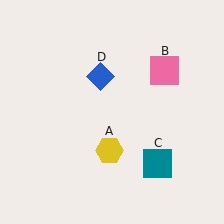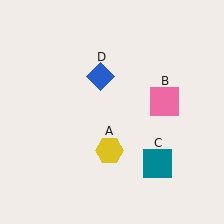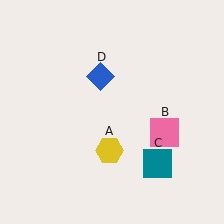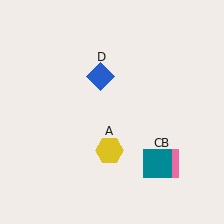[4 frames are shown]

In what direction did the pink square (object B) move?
The pink square (object B) moved down.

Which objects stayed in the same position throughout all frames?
Yellow hexagon (object A) and teal square (object C) and blue diamond (object D) remained stationary.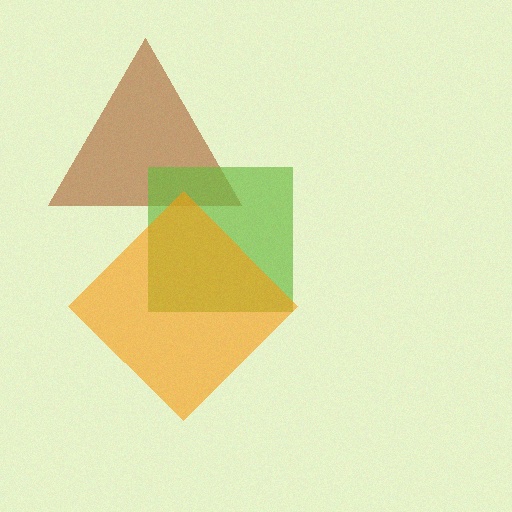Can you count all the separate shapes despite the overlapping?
Yes, there are 3 separate shapes.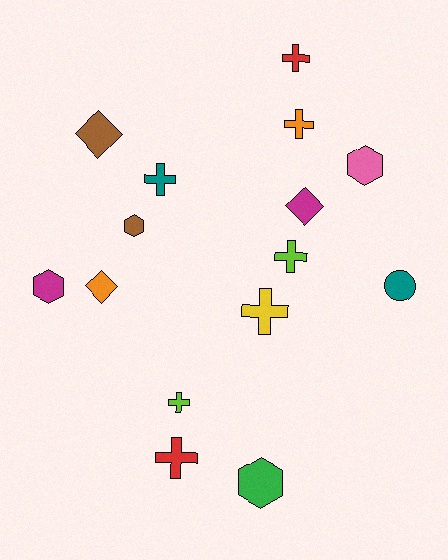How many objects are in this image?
There are 15 objects.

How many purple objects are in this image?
There are no purple objects.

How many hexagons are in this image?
There are 4 hexagons.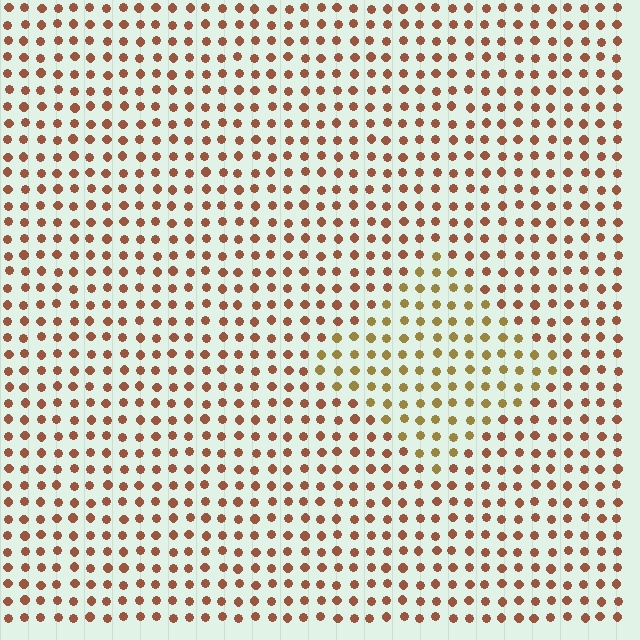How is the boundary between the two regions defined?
The boundary is defined purely by a slight shift in hue (about 32 degrees). Spacing, size, and orientation are identical on both sides.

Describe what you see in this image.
The image is filled with small brown elements in a uniform arrangement. A diamond-shaped region is visible where the elements are tinted to a slightly different hue, forming a subtle color boundary.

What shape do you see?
I see a diamond.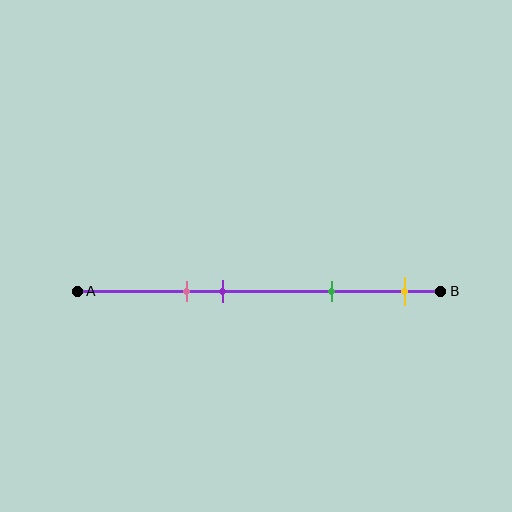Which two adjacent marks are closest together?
The pink and purple marks are the closest adjacent pair.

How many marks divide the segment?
There are 4 marks dividing the segment.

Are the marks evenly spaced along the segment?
No, the marks are not evenly spaced.